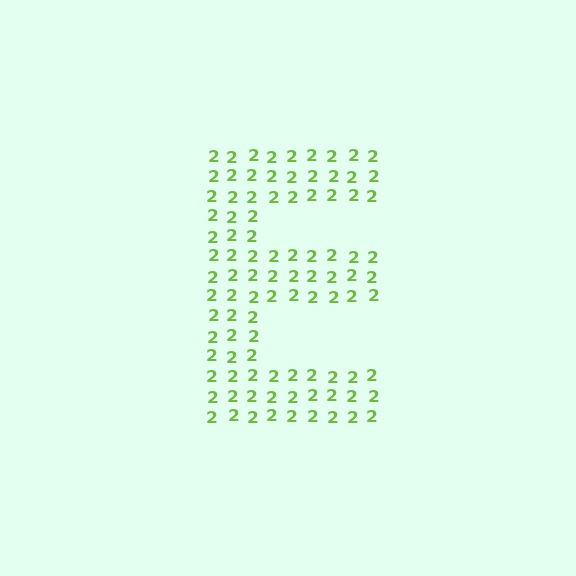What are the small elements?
The small elements are digit 2's.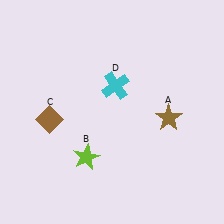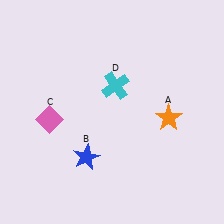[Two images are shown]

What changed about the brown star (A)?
In Image 1, A is brown. In Image 2, it changed to orange.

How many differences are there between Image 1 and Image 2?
There are 3 differences between the two images.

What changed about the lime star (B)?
In Image 1, B is lime. In Image 2, it changed to blue.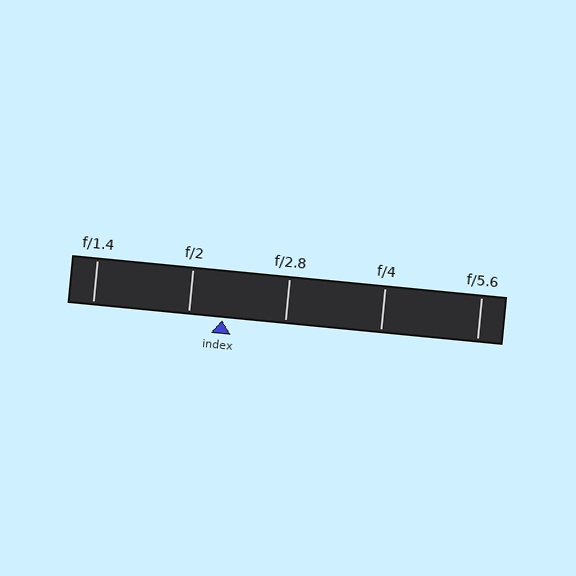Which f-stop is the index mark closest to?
The index mark is closest to f/2.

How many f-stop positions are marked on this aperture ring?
There are 5 f-stop positions marked.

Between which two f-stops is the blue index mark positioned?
The index mark is between f/2 and f/2.8.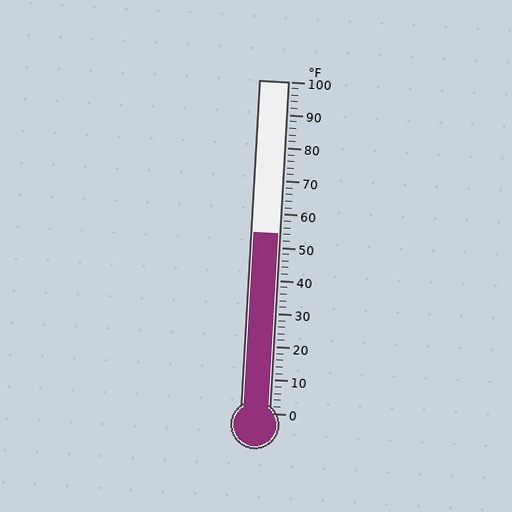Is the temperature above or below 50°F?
The temperature is above 50°F.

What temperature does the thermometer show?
The thermometer shows approximately 54°F.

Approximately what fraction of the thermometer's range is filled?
The thermometer is filled to approximately 55% of its range.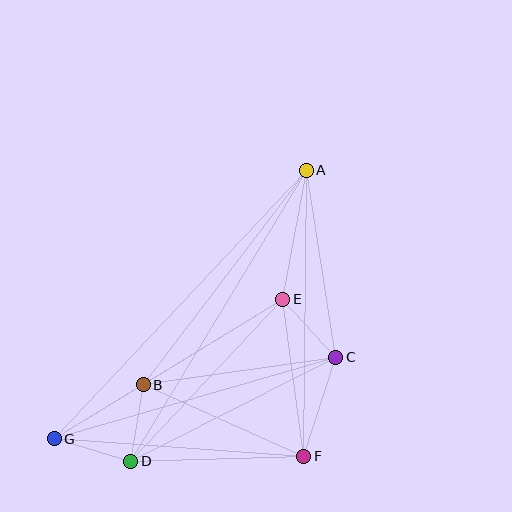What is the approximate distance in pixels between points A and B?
The distance between A and B is approximately 269 pixels.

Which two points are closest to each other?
Points B and D are closest to each other.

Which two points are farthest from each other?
Points A and G are farthest from each other.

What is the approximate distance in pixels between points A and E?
The distance between A and E is approximately 131 pixels.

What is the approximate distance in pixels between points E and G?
The distance between E and G is approximately 268 pixels.